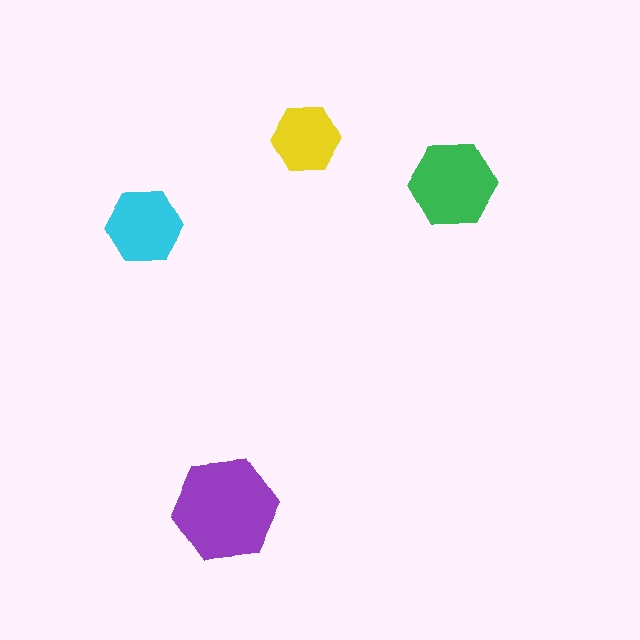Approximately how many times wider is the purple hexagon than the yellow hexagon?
About 1.5 times wider.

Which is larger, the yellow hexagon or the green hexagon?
The green one.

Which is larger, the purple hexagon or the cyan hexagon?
The purple one.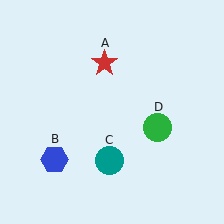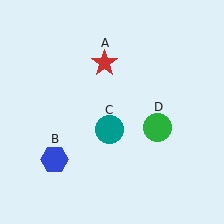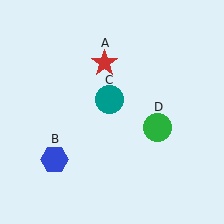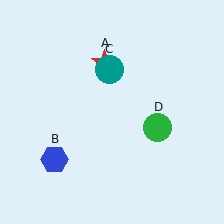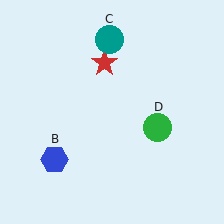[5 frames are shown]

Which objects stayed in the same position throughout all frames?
Red star (object A) and blue hexagon (object B) and green circle (object D) remained stationary.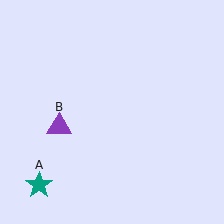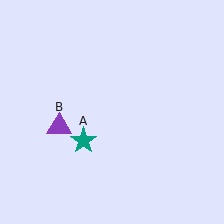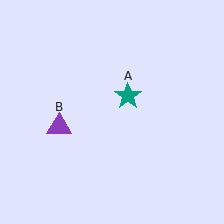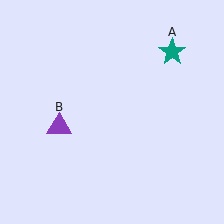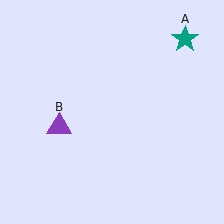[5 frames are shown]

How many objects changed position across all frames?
1 object changed position: teal star (object A).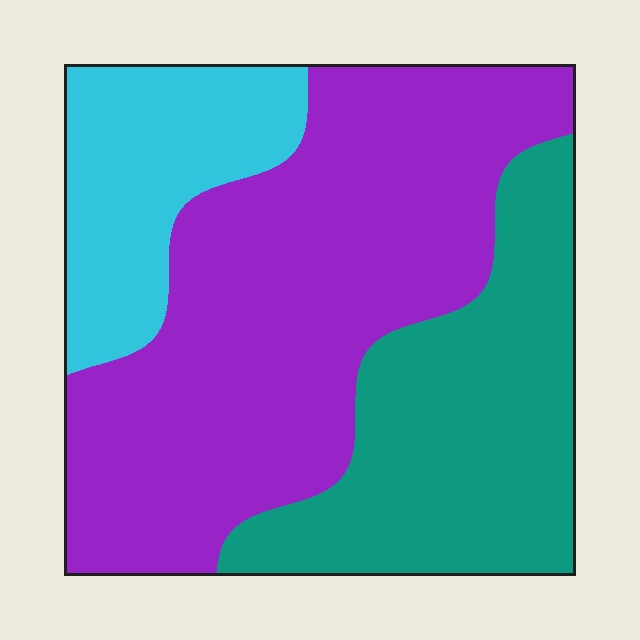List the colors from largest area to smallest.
From largest to smallest: purple, teal, cyan.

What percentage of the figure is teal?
Teal covers about 30% of the figure.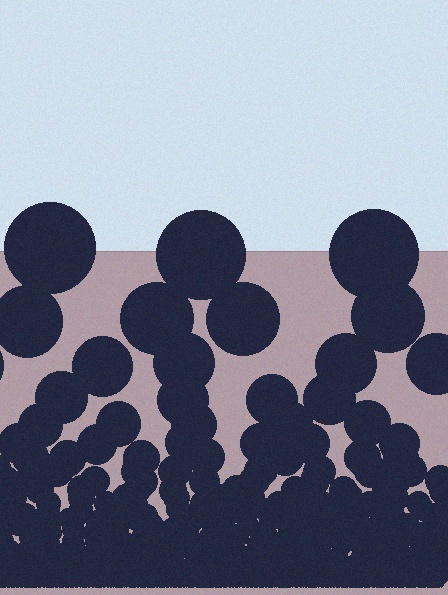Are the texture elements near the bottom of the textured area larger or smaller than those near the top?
Smaller. The gradient is inverted — elements near the bottom are smaller and denser.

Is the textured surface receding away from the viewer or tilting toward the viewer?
The surface appears to tilt toward the viewer. Texture elements get larger and sparser toward the top.